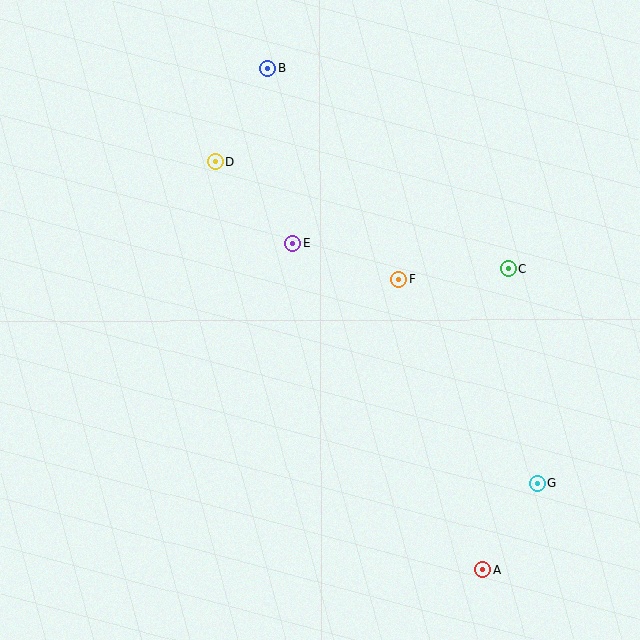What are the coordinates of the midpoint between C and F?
The midpoint between C and F is at (453, 274).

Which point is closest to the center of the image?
Point E at (293, 243) is closest to the center.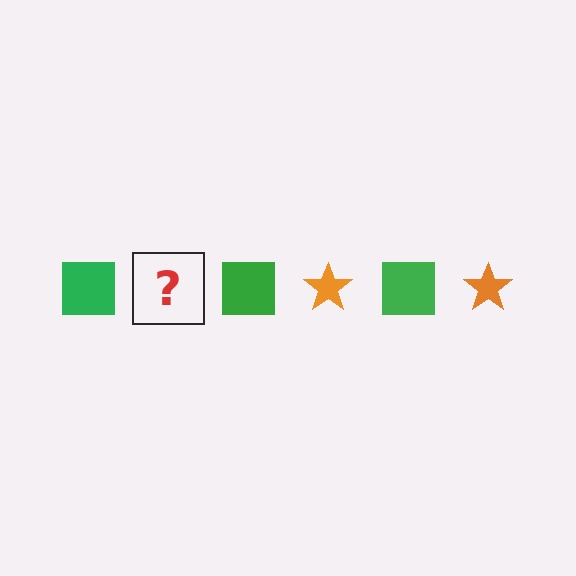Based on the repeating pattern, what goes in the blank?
The blank should be an orange star.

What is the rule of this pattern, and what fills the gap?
The rule is that the pattern alternates between green square and orange star. The gap should be filled with an orange star.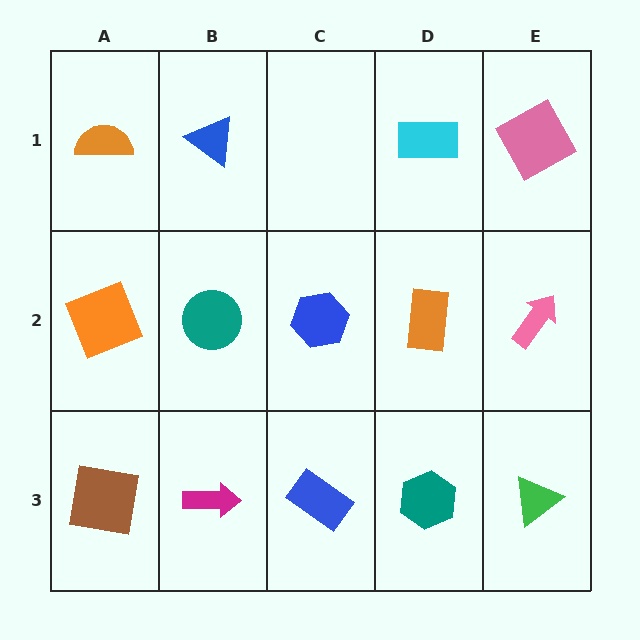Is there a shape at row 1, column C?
No, that cell is empty.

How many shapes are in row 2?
5 shapes.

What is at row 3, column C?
A blue rectangle.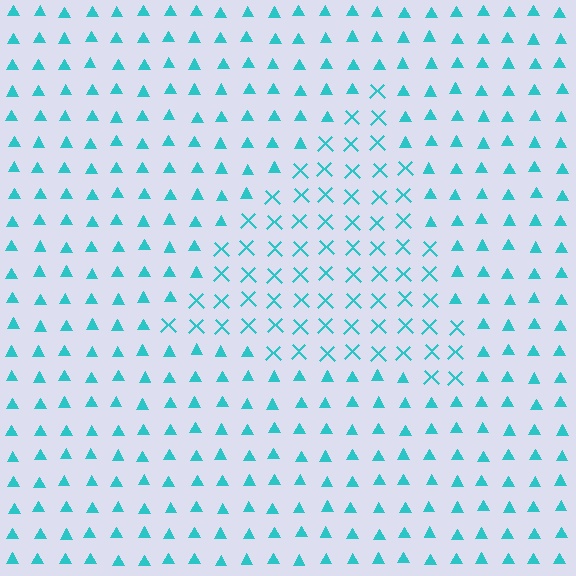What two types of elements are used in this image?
The image uses X marks inside the triangle region and triangles outside it.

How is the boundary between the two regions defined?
The boundary is defined by a change in element shape: X marks inside vs. triangles outside. All elements share the same color and spacing.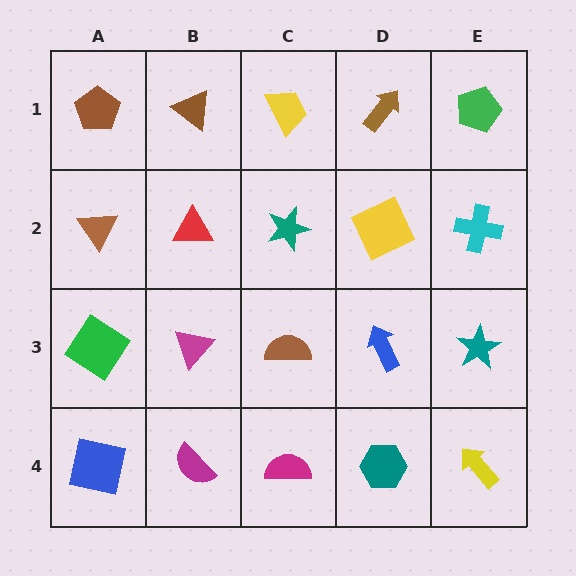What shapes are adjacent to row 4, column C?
A brown semicircle (row 3, column C), a magenta semicircle (row 4, column B), a teal hexagon (row 4, column D).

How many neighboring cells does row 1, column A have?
2.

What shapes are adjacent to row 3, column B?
A red triangle (row 2, column B), a magenta semicircle (row 4, column B), a green diamond (row 3, column A), a brown semicircle (row 3, column C).